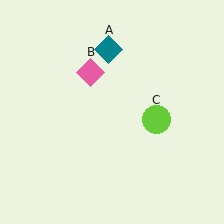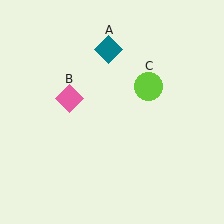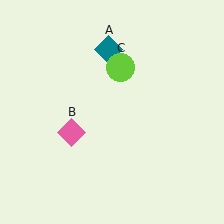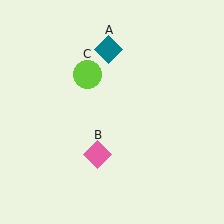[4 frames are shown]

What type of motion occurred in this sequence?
The pink diamond (object B), lime circle (object C) rotated counterclockwise around the center of the scene.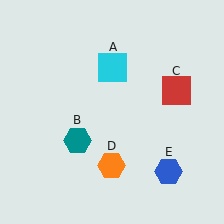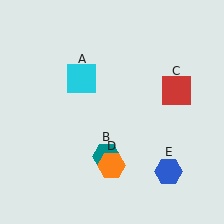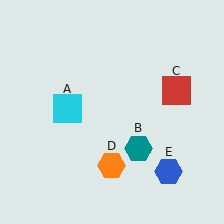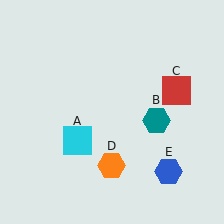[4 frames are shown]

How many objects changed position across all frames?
2 objects changed position: cyan square (object A), teal hexagon (object B).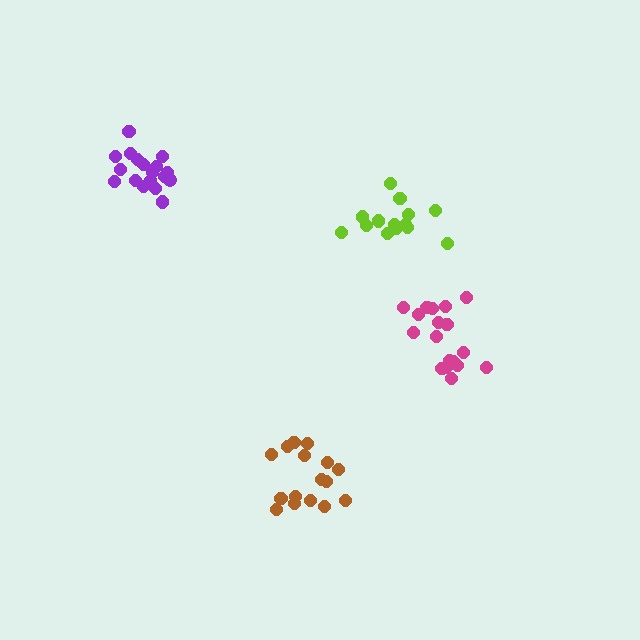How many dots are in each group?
Group 1: 18 dots, Group 2: 19 dots, Group 3: 16 dots, Group 4: 14 dots (67 total).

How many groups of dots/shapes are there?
There are 4 groups.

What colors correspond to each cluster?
The clusters are colored: purple, magenta, brown, lime.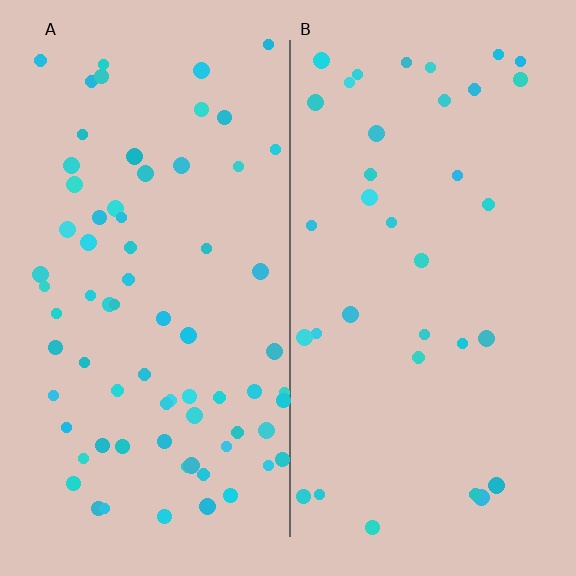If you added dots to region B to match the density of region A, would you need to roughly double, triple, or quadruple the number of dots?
Approximately double.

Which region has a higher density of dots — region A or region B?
A (the left).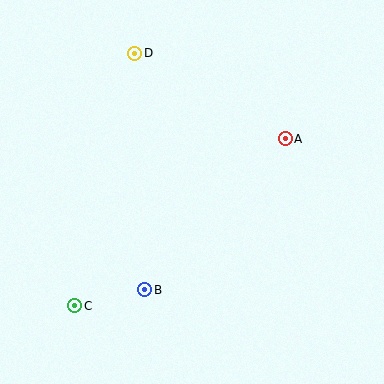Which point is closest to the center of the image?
Point A at (285, 139) is closest to the center.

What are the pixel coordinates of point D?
Point D is at (135, 53).